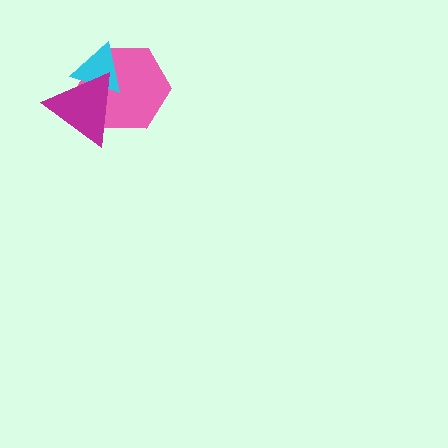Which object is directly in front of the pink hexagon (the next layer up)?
The cyan triangle is directly in front of the pink hexagon.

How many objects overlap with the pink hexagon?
2 objects overlap with the pink hexagon.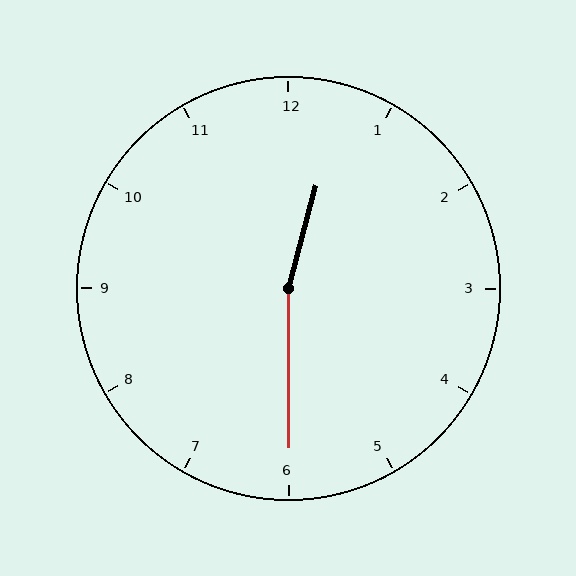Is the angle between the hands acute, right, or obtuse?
It is obtuse.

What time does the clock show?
12:30.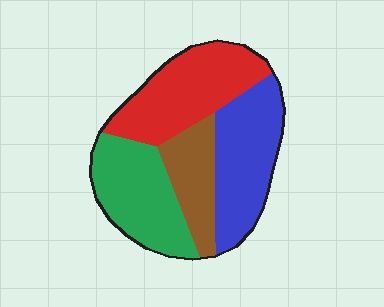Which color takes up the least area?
Brown, at roughly 15%.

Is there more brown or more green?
Green.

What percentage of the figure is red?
Red takes up between a sixth and a third of the figure.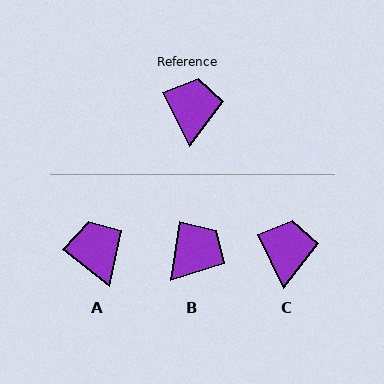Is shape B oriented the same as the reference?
No, it is off by about 35 degrees.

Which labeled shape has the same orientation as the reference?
C.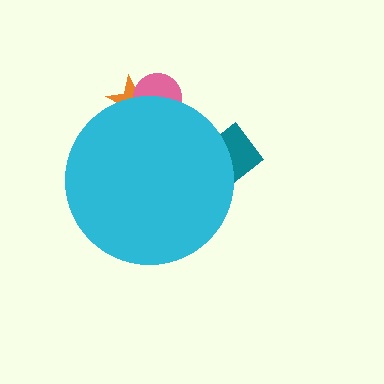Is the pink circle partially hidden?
Yes, the pink circle is partially hidden behind the cyan circle.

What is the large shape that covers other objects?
A cyan circle.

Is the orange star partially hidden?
Yes, the orange star is partially hidden behind the cyan circle.